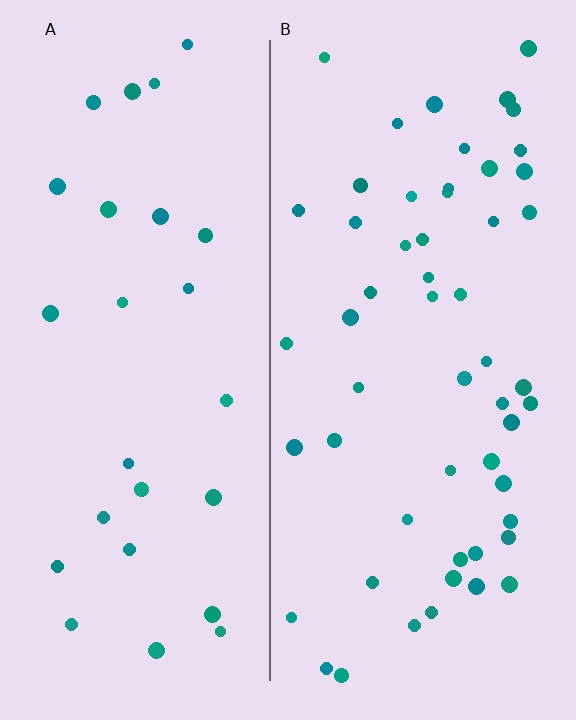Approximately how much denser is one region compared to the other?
Approximately 2.0× — region B over region A.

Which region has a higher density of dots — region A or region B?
B (the right).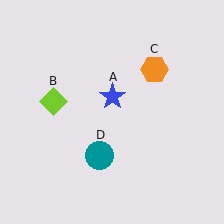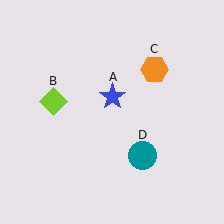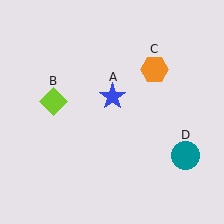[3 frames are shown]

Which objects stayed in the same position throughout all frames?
Blue star (object A) and lime diamond (object B) and orange hexagon (object C) remained stationary.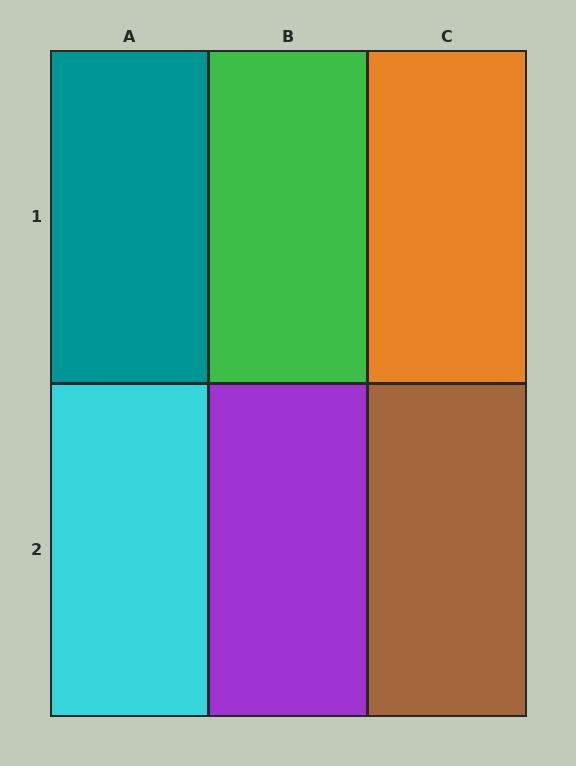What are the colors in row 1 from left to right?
Teal, green, orange.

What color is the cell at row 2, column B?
Purple.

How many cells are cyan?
1 cell is cyan.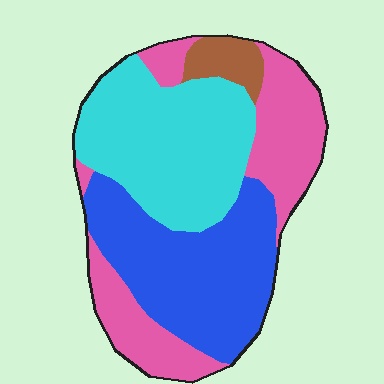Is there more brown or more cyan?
Cyan.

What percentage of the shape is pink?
Pink covers around 30% of the shape.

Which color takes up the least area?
Brown, at roughly 5%.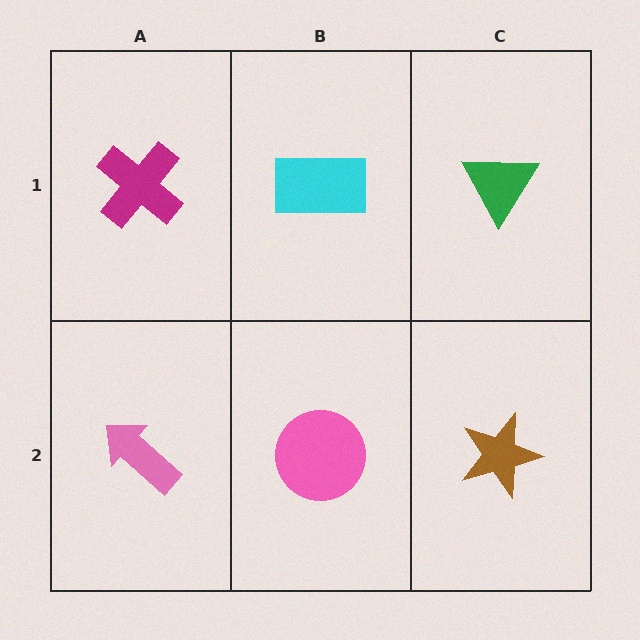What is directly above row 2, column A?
A magenta cross.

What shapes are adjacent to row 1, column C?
A brown star (row 2, column C), a cyan rectangle (row 1, column B).